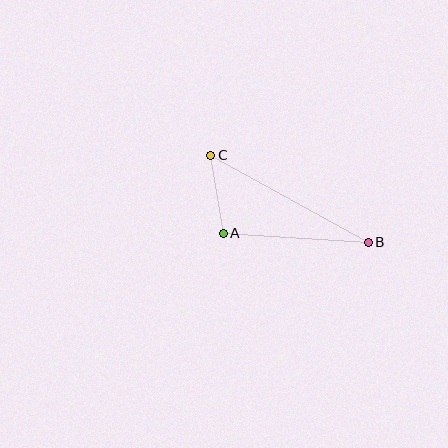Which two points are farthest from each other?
Points B and C are farthest from each other.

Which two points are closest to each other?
Points A and C are closest to each other.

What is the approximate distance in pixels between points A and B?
The distance between A and B is approximately 145 pixels.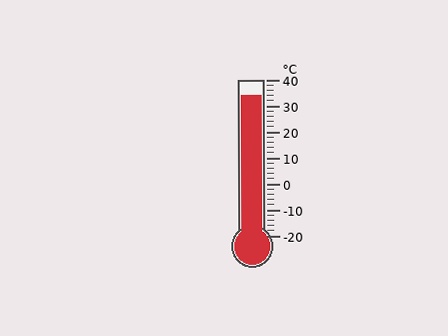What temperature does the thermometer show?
The thermometer shows approximately 34°C.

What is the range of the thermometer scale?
The thermometer scale ranges from -20°C to 40°C.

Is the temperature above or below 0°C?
The temperature is above 0°C.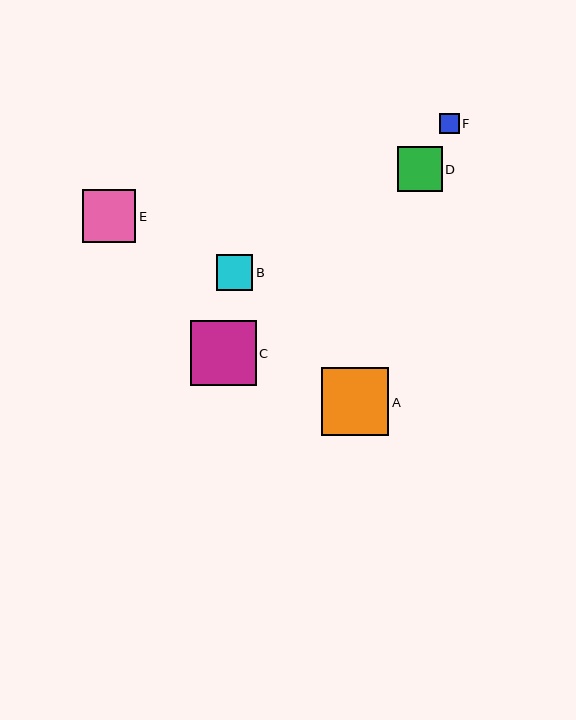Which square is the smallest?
Square F is the smallest with a size of approximately 20 pixels.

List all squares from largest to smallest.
From largest to smallest: A, C, E, D, B, F.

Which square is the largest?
Square A is the largest with a size of approximately 68 pixels.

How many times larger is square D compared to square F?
Square D is approximately 2.2 times the size of square F.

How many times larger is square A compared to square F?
Square A is approximately 3.3 times the size of square F.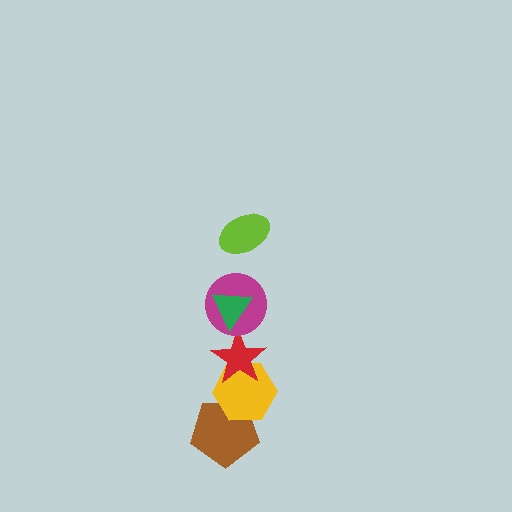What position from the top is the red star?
The red star is 4th from the top.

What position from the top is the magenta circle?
The magenta circle is 3rd from the top.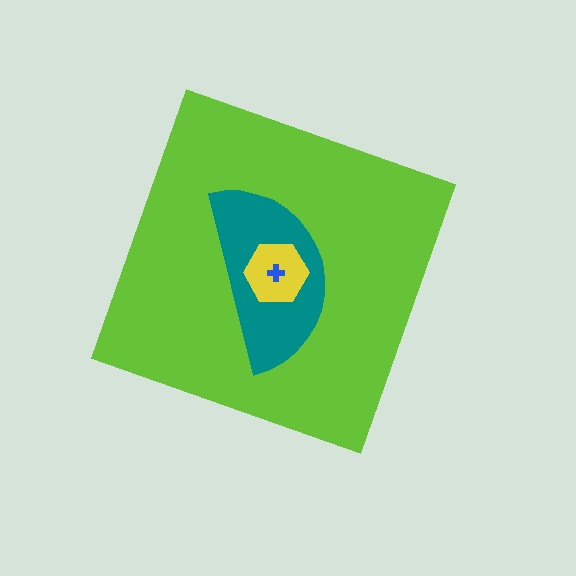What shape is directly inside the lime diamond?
The teal semicircle.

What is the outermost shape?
The lime diamond.